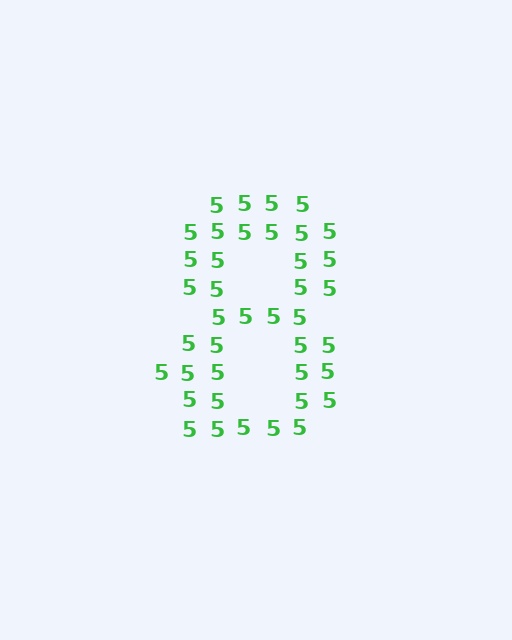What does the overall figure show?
The overall figure shows the digit 8.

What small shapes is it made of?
It is made of small digit 5's.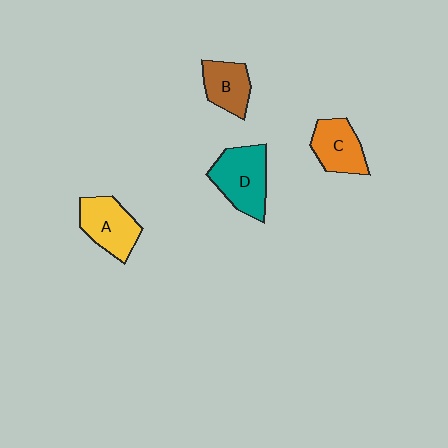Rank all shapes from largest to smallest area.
From largest to smallest: D (teal), A (yellow), C (orange), B (brown).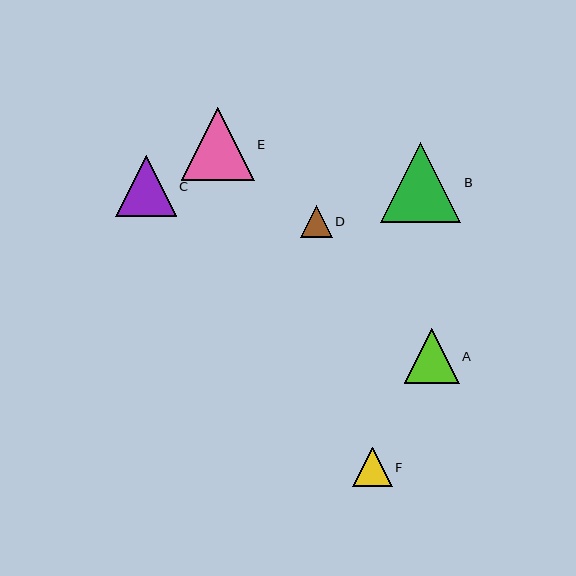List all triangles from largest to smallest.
From largest to smallest: B, E, C, A, F, D.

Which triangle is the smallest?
Triangle D is the smallest with a size of approximately 32 pixels.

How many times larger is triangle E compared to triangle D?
Triangle E is approximately 2.3 times the size of triangle D.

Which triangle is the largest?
Triangle B is the largest with a size of approximately 80 pixels.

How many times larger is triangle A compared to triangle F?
Triangle A is approximately 1.4 times the size of triangle F.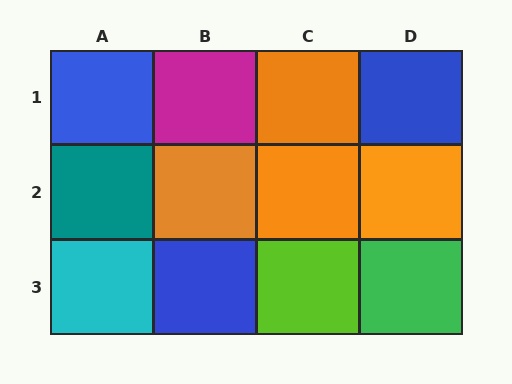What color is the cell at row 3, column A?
Cyan.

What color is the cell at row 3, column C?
Lime.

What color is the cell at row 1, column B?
Magenta.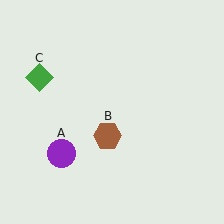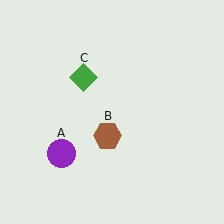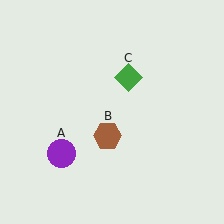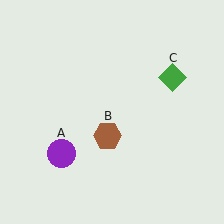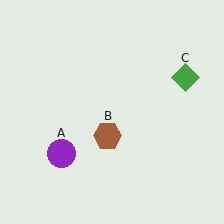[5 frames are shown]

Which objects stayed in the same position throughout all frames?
Purple circle (object A) and brown hexagon (object B) remained stationary.